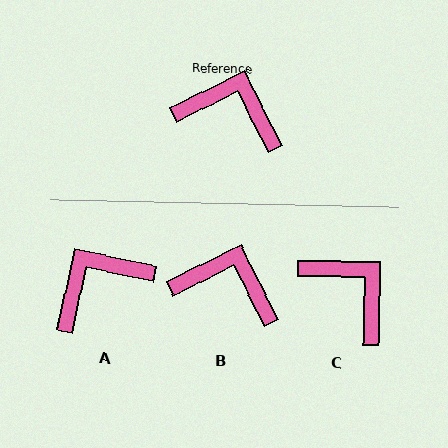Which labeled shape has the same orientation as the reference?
B.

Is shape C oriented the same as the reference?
No, it is off by about 28 degrees.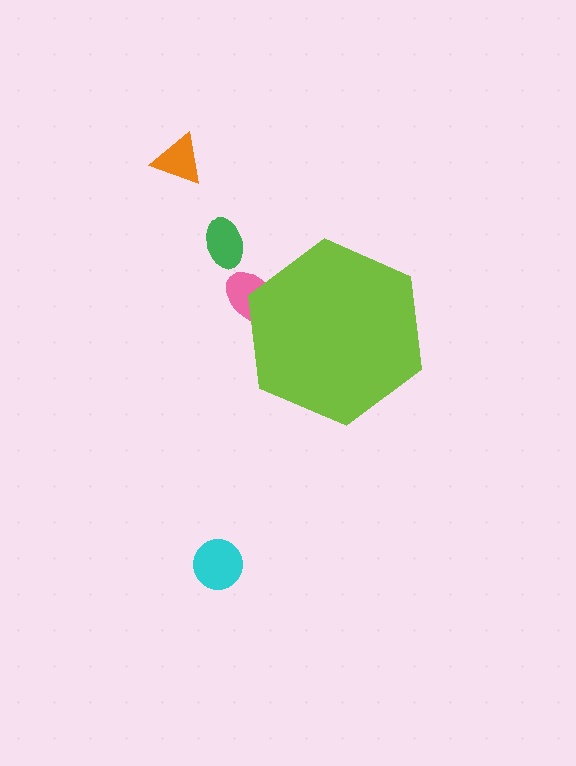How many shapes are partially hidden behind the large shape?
1 shape is partially hidden.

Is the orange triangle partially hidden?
No, the orange triangle is fully visible.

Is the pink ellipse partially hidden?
Yes, the pink ellipse is partially hidden behind the lime hexagon.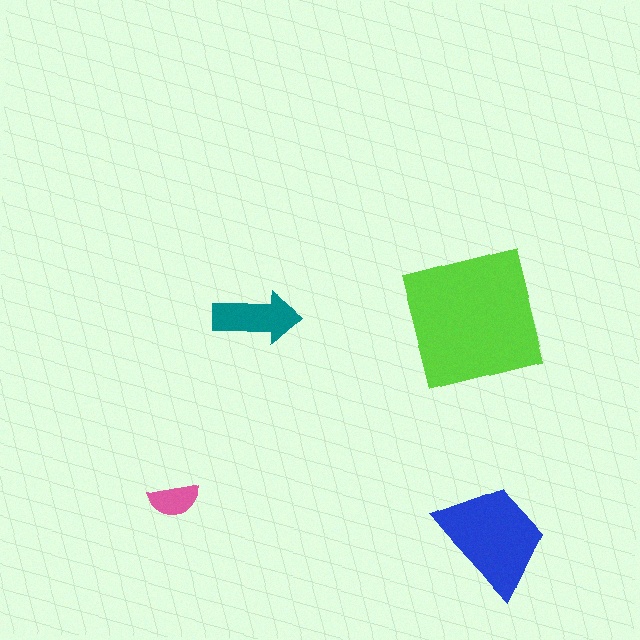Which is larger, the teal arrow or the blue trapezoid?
The blue trapezoid.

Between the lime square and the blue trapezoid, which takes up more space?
The lime square.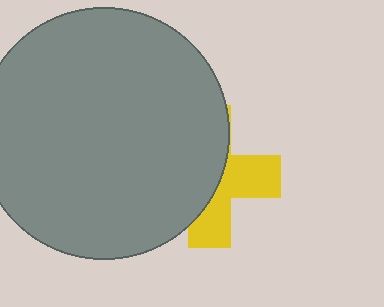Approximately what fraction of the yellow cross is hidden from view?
Roughly 58% of the yellow cross is hidden behind the gray circle.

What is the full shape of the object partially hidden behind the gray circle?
The partially hidden object is a yellow cross.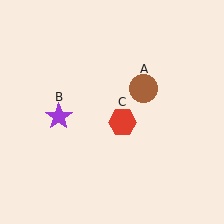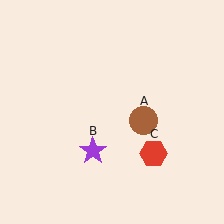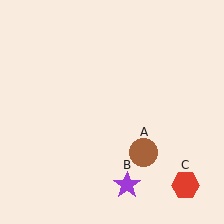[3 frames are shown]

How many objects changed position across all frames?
3 objects changed position: brown circle (object A), purple star (object B), red hexagon (object C).